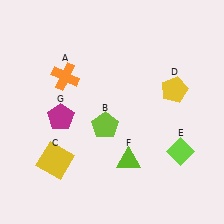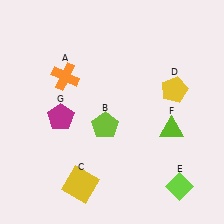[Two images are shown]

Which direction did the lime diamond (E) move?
The lime diamond (E) moved down.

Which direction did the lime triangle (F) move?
The lime triangle (F) moved right.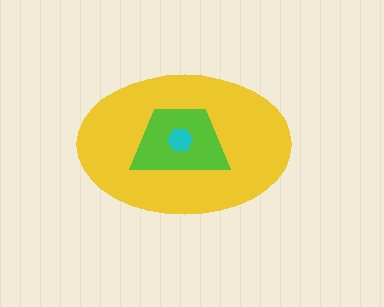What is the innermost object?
The cyan hexagon.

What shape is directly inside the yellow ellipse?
The lime trapezoid.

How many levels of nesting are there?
3.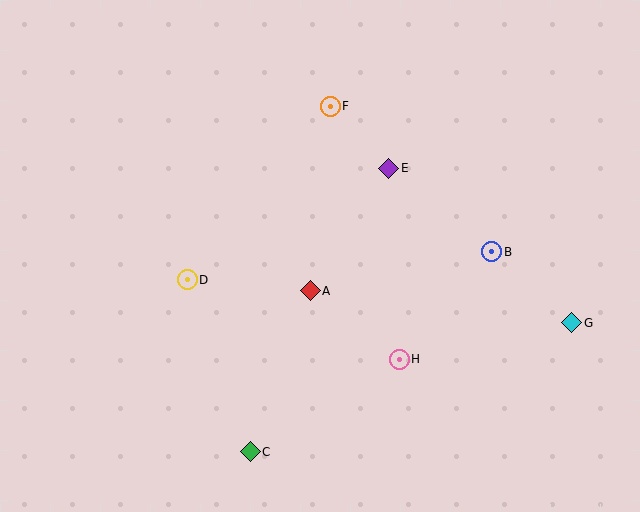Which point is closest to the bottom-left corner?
Point C is closest to the bottom-left corner.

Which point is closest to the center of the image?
Point A at (310, 291) is closest to the center.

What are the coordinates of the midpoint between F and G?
The midpoint between F and G is at (451, 215).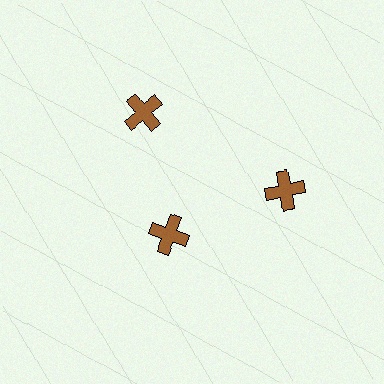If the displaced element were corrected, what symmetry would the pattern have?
It would have 3-fold rotational symmetry — the pattern would map onto itself every 120 degrees.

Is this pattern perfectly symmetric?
No. The 3 brown crosses are arranged in a ring, but one element near the 7 o'clock position is pulled inward toward the center, breaking the 3-fold rotational symmetry.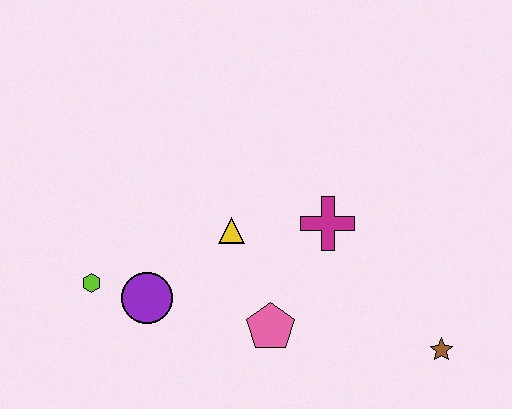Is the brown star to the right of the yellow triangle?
Yes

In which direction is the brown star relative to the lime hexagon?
The brown star is to the right of the lime hexagon.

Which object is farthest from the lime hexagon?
The brown star is farthest from the lime hexagon.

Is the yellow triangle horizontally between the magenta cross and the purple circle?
Yes